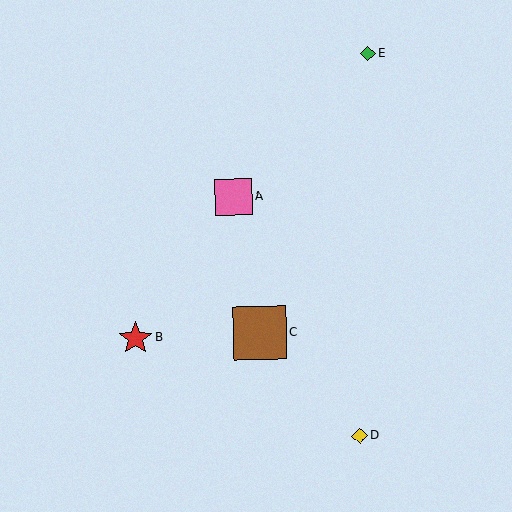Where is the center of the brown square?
The center of the brown square is at (260, 333).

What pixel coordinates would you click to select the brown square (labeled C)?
Click at (260, 333) to select the brown square C.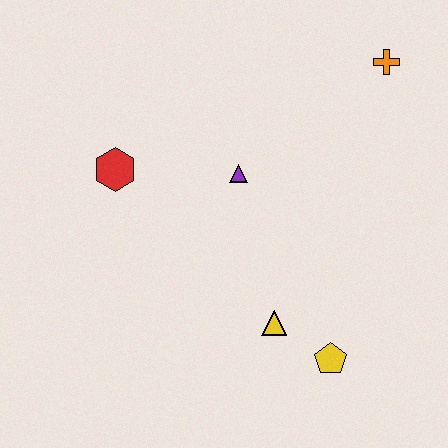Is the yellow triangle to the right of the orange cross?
No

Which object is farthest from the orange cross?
The yellow pentagon is farthest from the orange cross.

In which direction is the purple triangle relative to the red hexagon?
The purple triangle is to the right of the red hexagon.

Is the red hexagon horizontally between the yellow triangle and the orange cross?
No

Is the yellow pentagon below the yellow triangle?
Yes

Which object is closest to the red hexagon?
The purple triangle is closest to the red hexagon.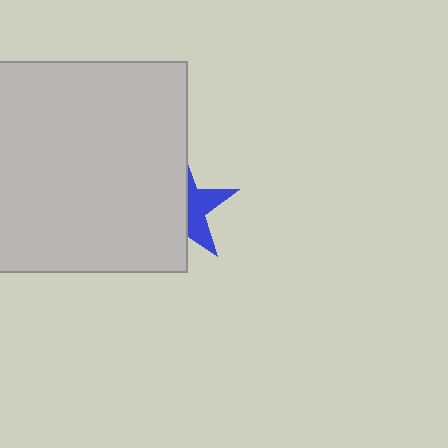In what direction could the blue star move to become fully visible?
The blue star could move right. That would shift it out from behind the light gray square entirely.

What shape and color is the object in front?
The object in front is a light gray square.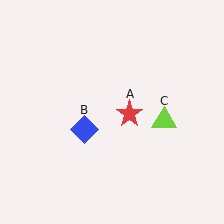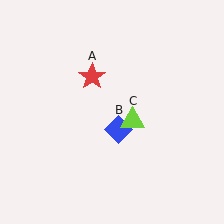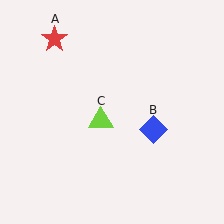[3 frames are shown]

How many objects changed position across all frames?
3 objects changed position: red star (object A), blue diamond (object B), lime triangle (object C).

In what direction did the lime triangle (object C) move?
The lime triangle (object C) moved left.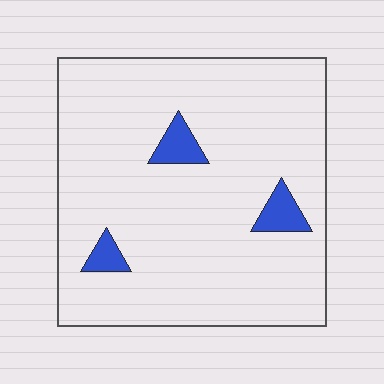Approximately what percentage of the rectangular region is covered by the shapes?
Approximately 5%.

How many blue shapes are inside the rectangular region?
3.